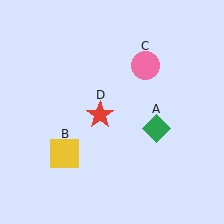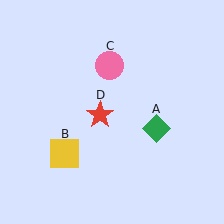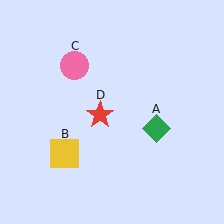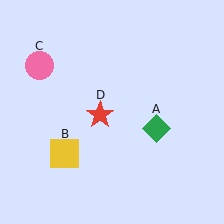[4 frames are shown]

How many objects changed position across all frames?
1 object changed position: pink circle (object C).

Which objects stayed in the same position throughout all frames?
Green diamond (object A) and yellow square (object B) and red star (object D) remained stationary.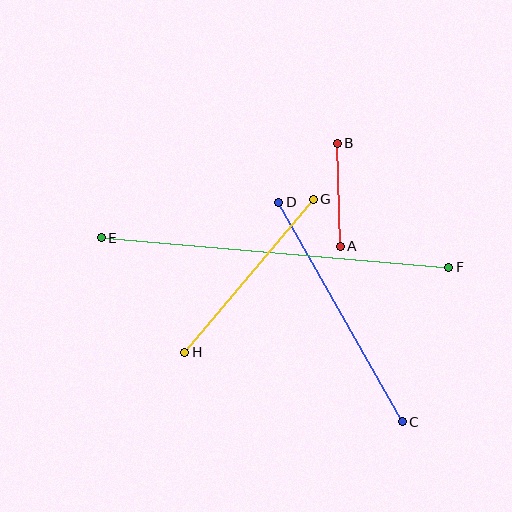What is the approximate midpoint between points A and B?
The midpoint is at approximately (339, 195) pixels.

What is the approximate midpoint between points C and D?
The midpoint is at approximately (340, 312) pixels.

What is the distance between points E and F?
The distance is approximately 349 pixels.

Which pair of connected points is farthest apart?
Points E and F are farthest apart.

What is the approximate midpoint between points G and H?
The midpoint is at approximately (249, 276) pixels.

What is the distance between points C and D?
The distance is approximately 252 pixels.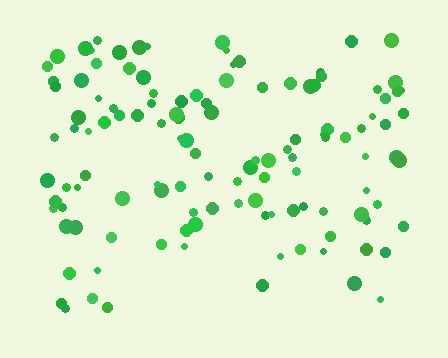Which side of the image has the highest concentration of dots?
The top.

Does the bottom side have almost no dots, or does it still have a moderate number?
Still a moderate number, just noticeably fewer than the top.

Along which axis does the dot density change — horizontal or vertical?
Vertical.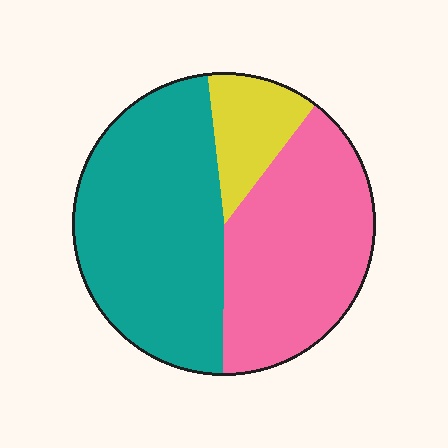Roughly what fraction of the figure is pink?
Pink takes up about two fifths (2/5) of the figure.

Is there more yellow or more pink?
Pink.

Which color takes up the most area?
Teal, at roughly 50%.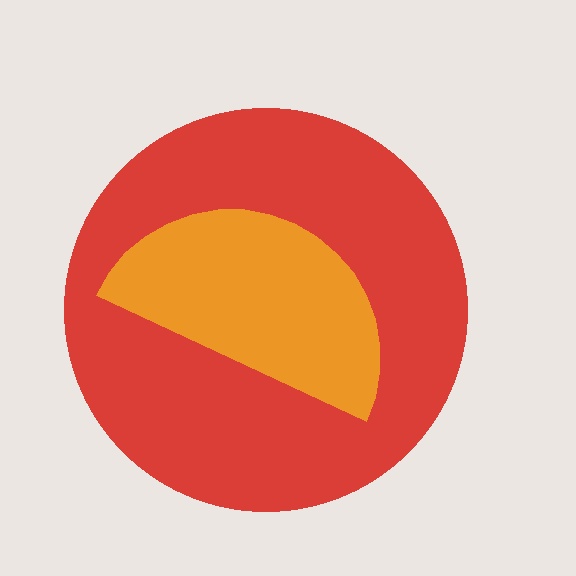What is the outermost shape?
The red circle.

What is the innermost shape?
The orange semicircle.